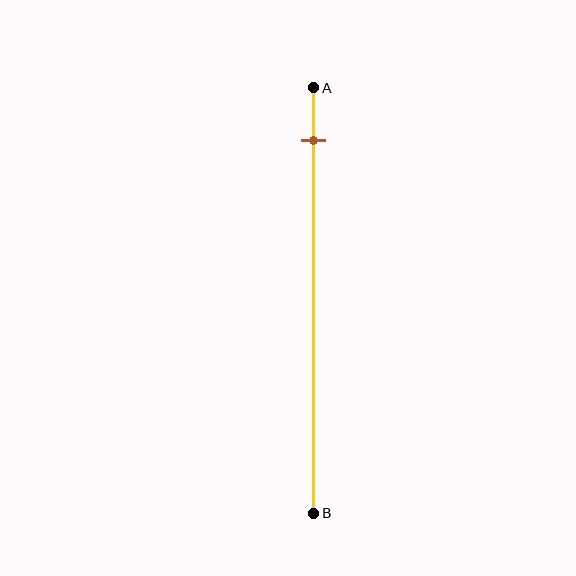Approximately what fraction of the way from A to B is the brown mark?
The brown mark is approximately 10% of the way from A to B.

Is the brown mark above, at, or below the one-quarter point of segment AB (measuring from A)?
The brown mark is above the one-quarter point of segment AB.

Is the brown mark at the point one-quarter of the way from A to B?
No, the mark is at about 10% from A, not at the 25% one-quarter point.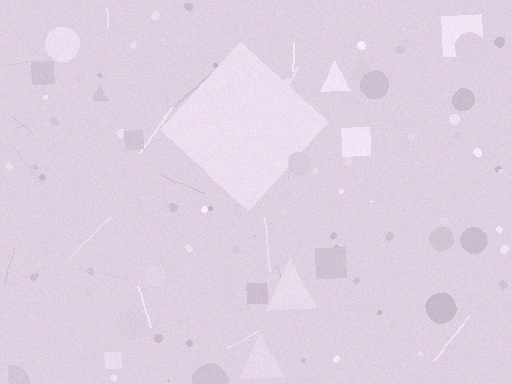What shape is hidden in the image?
A diamond is hidden in the image.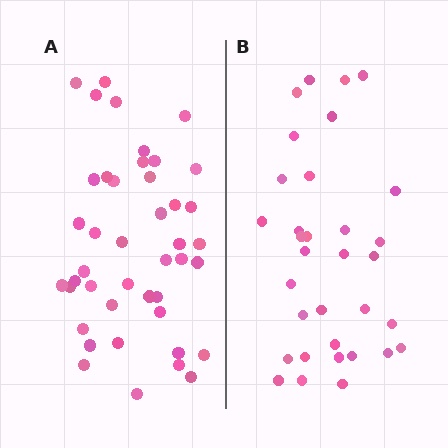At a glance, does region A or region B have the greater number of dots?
Region A (the left region) has more dots.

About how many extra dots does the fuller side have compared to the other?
Region A has roughly 10 or so more dots than region B.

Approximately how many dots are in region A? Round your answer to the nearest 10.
About 40 dots. (The exact count is 43, which rounds to 40.)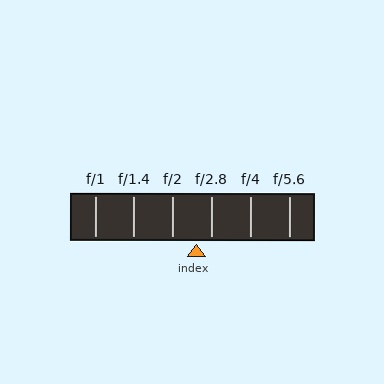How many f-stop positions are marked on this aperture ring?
There are 6 f-stop positions marked.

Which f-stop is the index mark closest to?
The index mark is closest to f/2.8.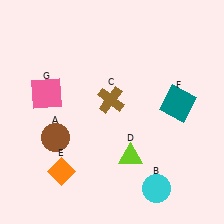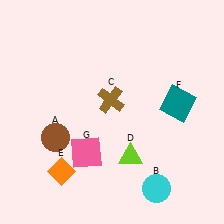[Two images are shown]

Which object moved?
The pink square (G) moved down.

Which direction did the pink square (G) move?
The pink square (G) moved down.